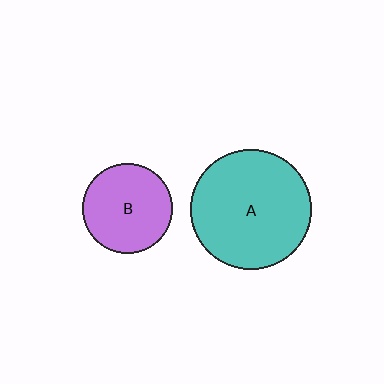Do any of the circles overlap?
No, none of the circles overlap.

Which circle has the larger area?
Circle A (teal).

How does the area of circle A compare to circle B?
Approximately 1.8 times.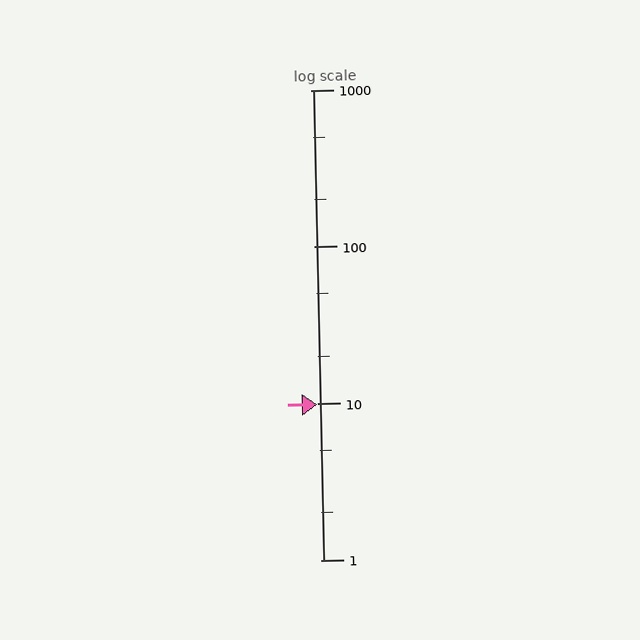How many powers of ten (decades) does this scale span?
The scale spans 3 decades, from 1 to 1000.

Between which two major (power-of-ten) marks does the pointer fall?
The pointer is between 1 and 10.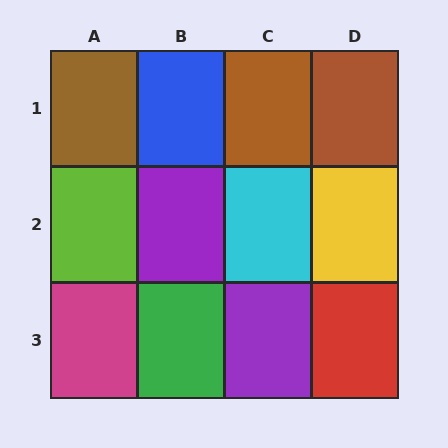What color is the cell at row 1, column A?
Brown.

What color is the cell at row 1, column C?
Brown.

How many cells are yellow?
1 cell is yellow.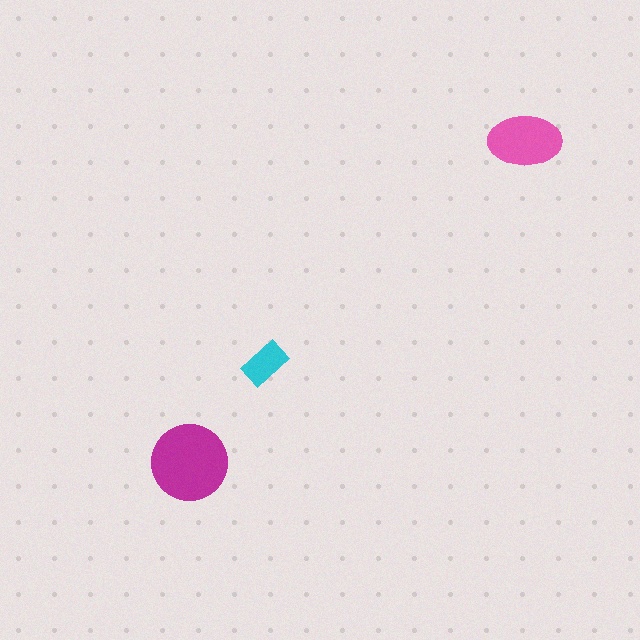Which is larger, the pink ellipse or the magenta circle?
The magenta circle.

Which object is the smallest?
The cyan rectangle.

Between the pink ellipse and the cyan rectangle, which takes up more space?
The pink ellipse.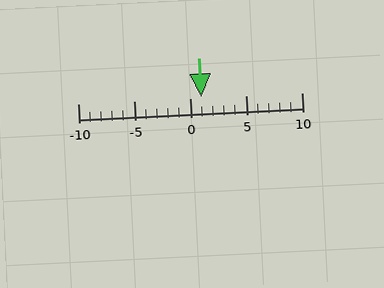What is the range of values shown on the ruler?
The ruler shows values from -10 to 10.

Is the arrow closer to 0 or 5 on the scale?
The arrow is closer to 0.